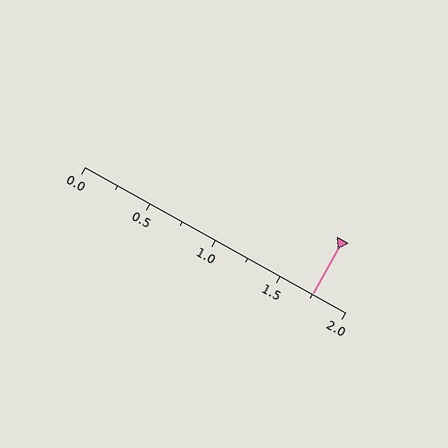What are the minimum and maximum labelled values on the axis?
The axis runs from 0.0 to 2.0.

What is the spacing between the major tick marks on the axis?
The major ticks are spaced 0.5 apart.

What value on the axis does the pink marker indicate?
The marker indicates approximately 1.75.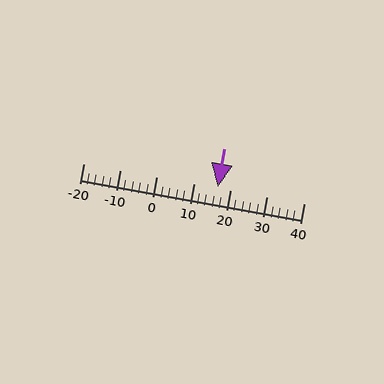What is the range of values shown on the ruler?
The ruler shows values from -20 to 40.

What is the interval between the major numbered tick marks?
The major tick marks are spaced 10 units apart.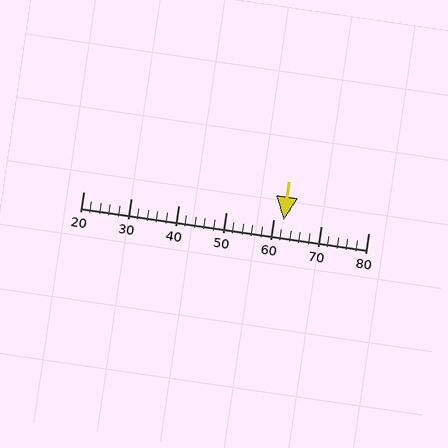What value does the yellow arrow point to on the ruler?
The yellow arrow points to approximately 62.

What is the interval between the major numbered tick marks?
The major tick marks are spaced 10 units apart.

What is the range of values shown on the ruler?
The ruler shows values from 20 to 80.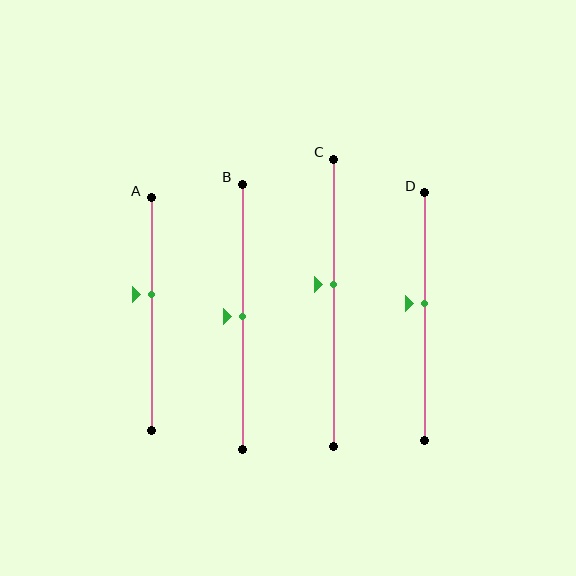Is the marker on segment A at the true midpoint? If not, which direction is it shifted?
No, the marker on segment A is shifted upward by about 9% of the segment length.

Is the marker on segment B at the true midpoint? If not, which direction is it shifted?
Yes, the marker on segment B is at the true midpoint.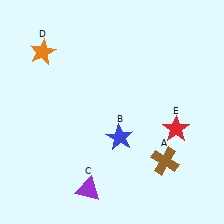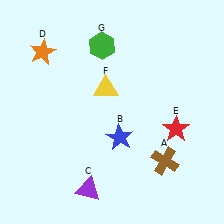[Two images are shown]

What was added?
A yellow triangle (F), a green hexagon (G) were added in Image 2.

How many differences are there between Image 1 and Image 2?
There are 2 differences between the two images.